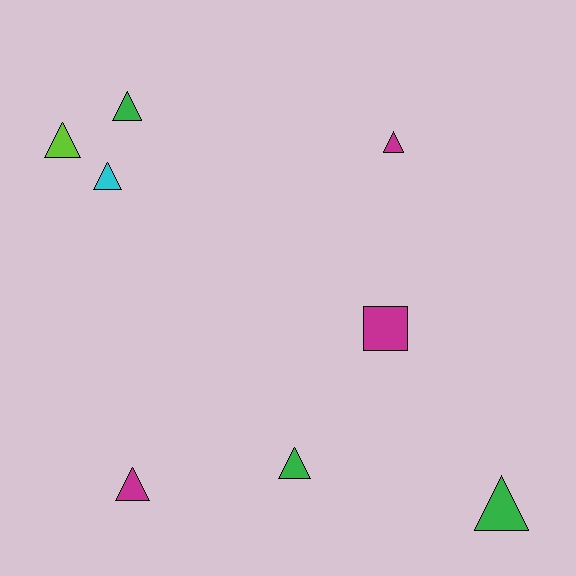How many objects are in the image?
There are 8 objects.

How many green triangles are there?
There are 3 green triangles.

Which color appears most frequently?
Magenta, with 3 objects.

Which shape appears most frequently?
Triangle, with 7 objects.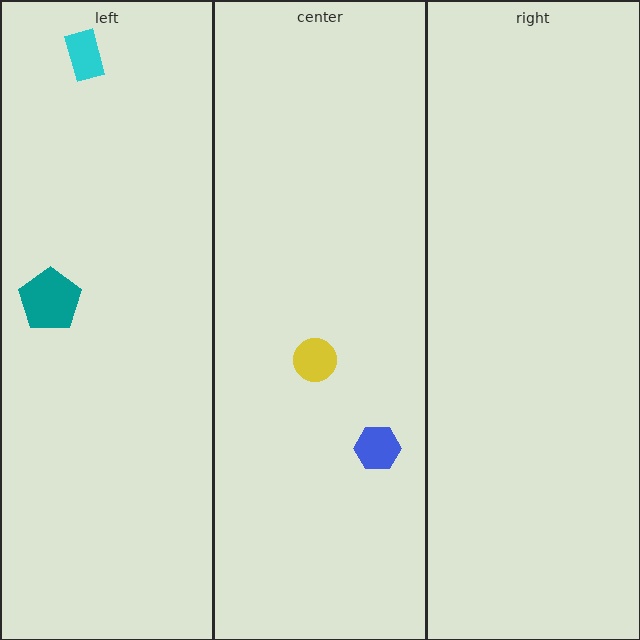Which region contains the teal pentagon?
The left region.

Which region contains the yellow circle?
The center region.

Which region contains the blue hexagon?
The center region.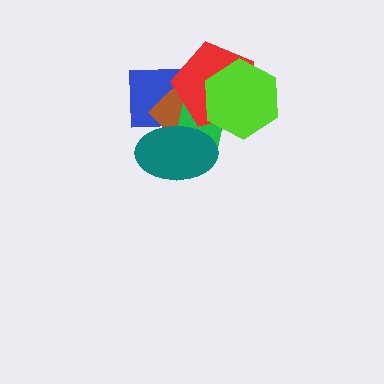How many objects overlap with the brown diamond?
5 objects overlap with the brown diamond.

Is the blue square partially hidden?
Yes, it is partially covered by another shape.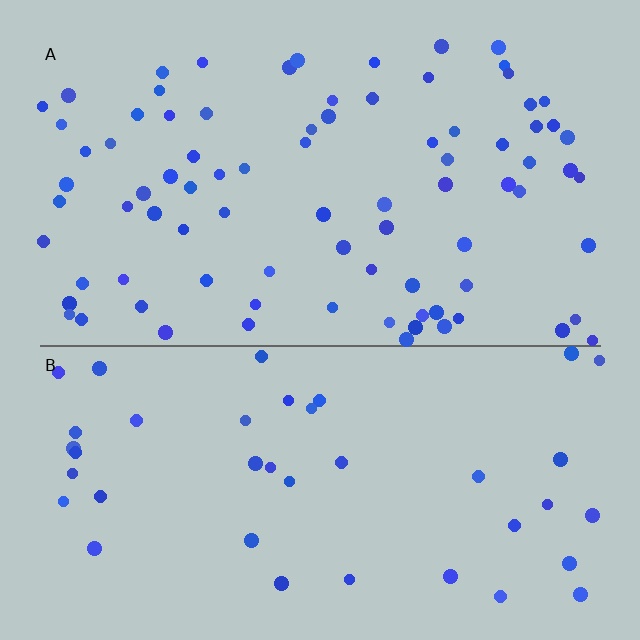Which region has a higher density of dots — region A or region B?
A (the top).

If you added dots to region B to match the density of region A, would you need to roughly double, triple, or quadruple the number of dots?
Approximately double.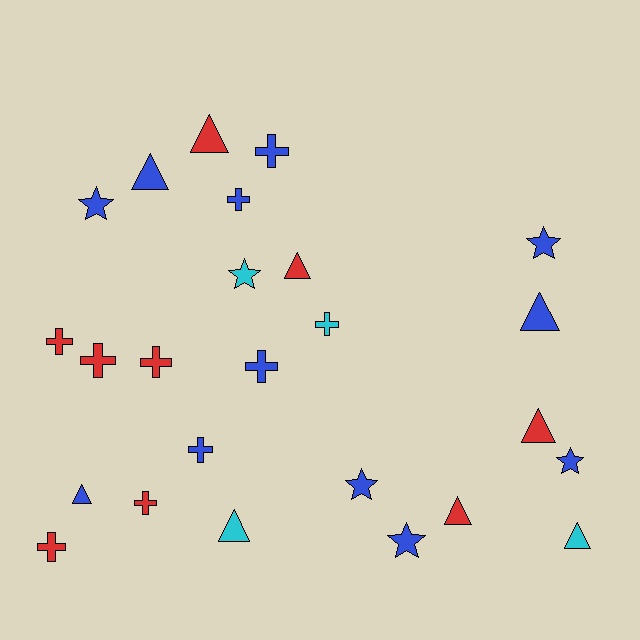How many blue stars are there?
There are 5 blue stars.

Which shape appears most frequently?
Cross, with 10 objects.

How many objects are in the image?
There are 25 objects.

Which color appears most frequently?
Blue, with 12 objects.